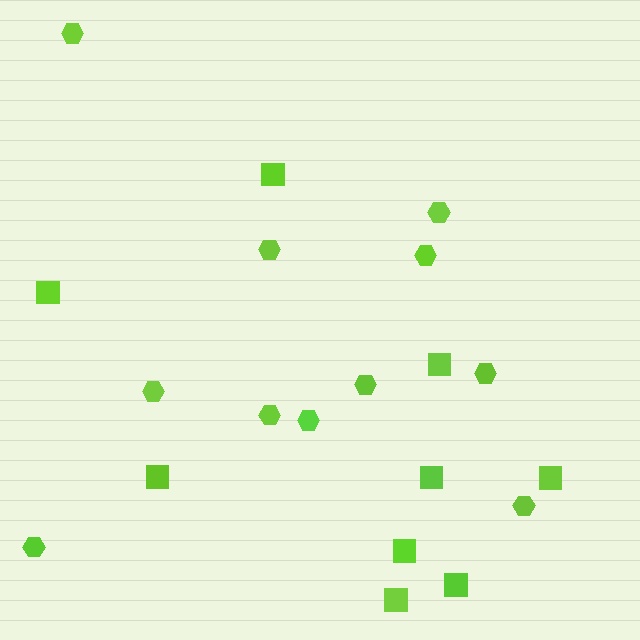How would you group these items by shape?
There are 2 groups: one group of squares (9) and one group of hexagons (11).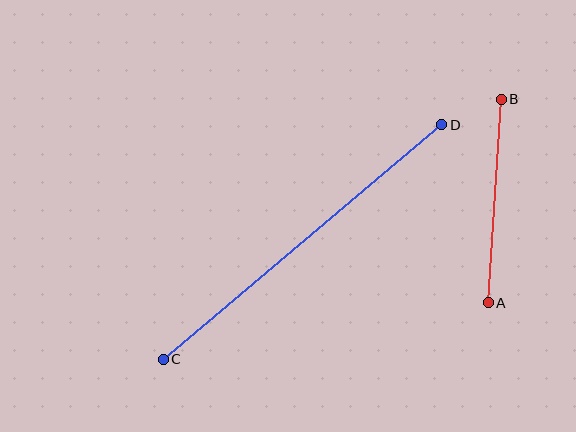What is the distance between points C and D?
The distance is approximately 365 pixels.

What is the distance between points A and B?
The distance is approximately 204 pixels.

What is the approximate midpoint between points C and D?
The midpoint is at approximately (303, 242) pixels.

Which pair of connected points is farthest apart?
Points C and D are farthest apart.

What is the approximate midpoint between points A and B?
The midpoint is at approximately (495, 201) pixels.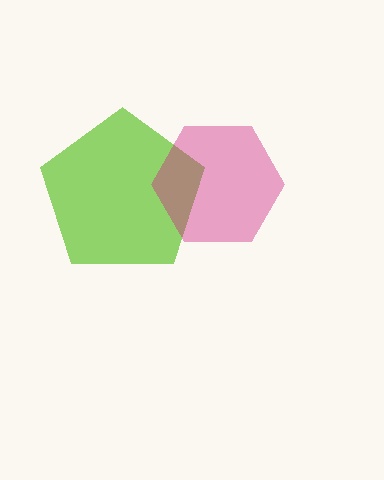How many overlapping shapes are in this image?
There are 2 overlapping shapes in the image.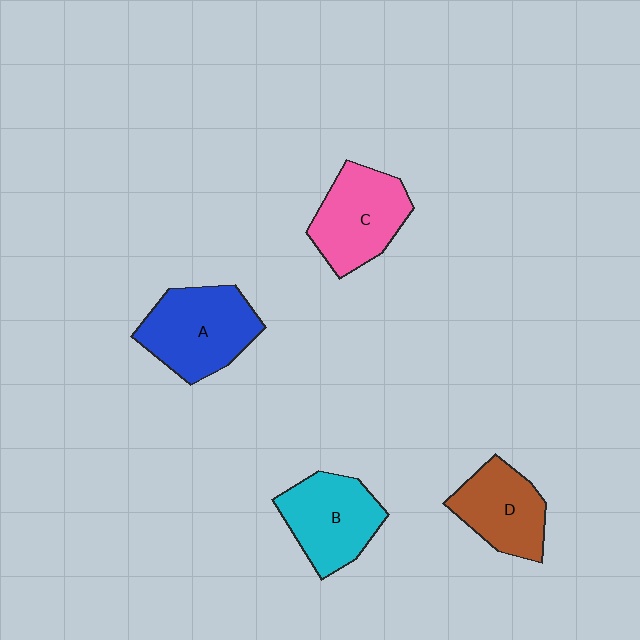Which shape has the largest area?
Shape A (blue).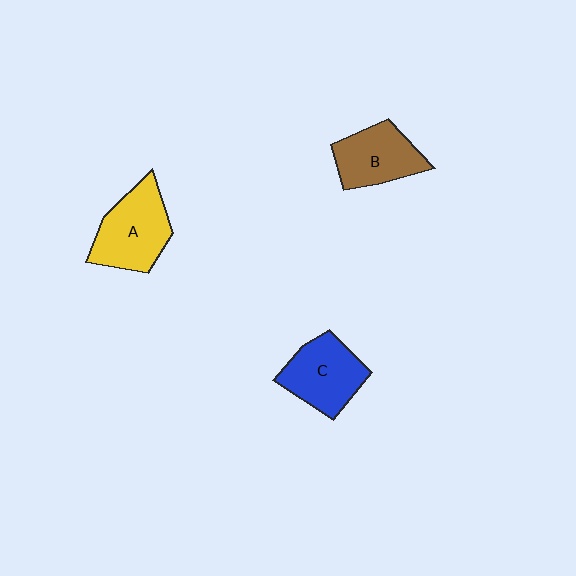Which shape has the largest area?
Shape A (yellow).